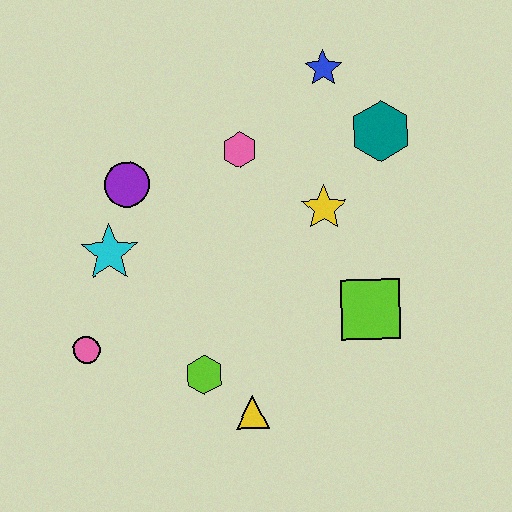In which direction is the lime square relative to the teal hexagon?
The lime square is below the teal hexagon.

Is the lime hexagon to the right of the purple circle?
Yes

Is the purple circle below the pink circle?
No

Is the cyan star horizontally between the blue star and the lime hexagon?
No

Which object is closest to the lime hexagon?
The yellow triangle is closest to the lime hexagon.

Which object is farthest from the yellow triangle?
The blue star is farthest from the yellow triangle.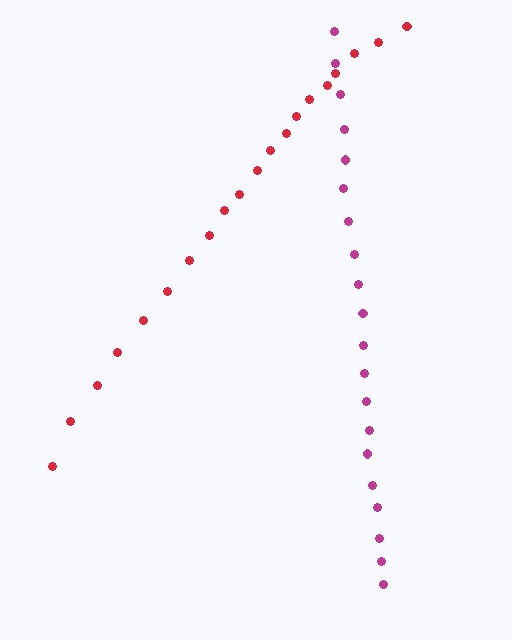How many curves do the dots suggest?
There are 2 distinct paths.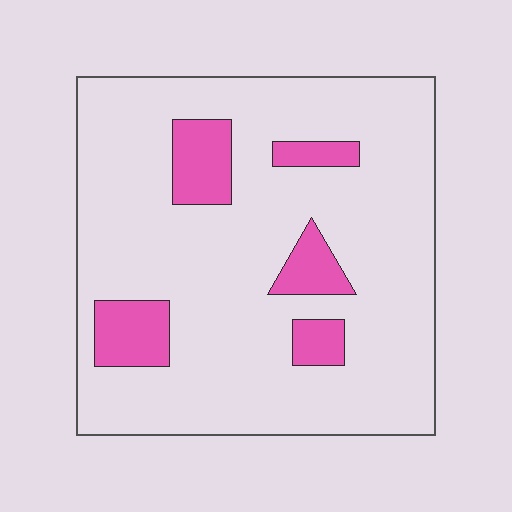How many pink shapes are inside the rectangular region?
5.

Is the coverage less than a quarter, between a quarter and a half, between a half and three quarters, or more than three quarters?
Less than a quarter.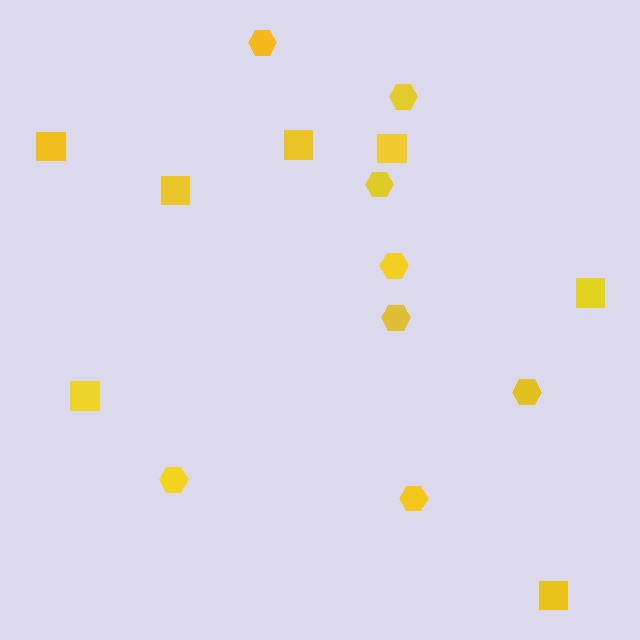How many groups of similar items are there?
There are 2 groups: one group of hexagons (8) and one group of squares (7).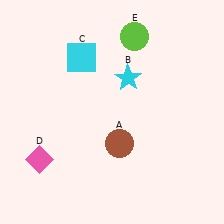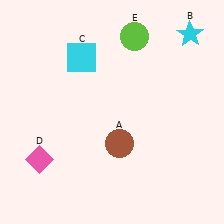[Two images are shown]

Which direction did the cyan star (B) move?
The cyan star (B) moved right.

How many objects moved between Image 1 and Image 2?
1 object moved between the two images.